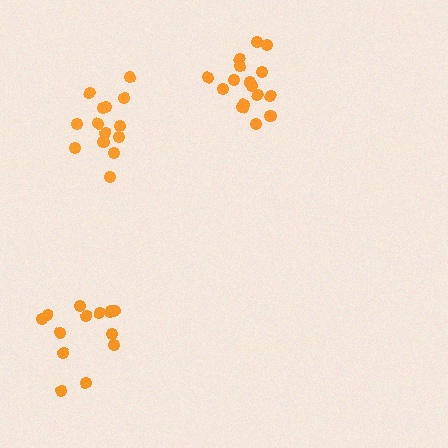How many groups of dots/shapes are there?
There are 3 groups.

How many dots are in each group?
Group 1: 13 dots, Group 2: 16 dots, Group 3: 14 dots (43 total).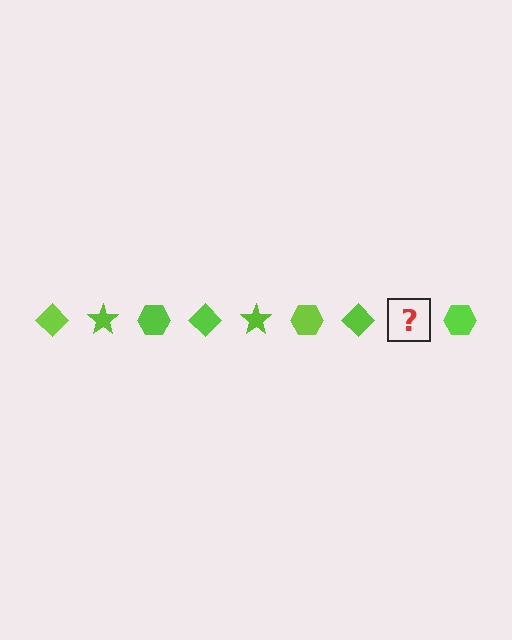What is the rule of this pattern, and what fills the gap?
The rule is that the pattern cycles through diamond, star, hexagon shapes in lime. The gap should be filled with a lime star.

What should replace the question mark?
The question mark should be replaced with a lime star.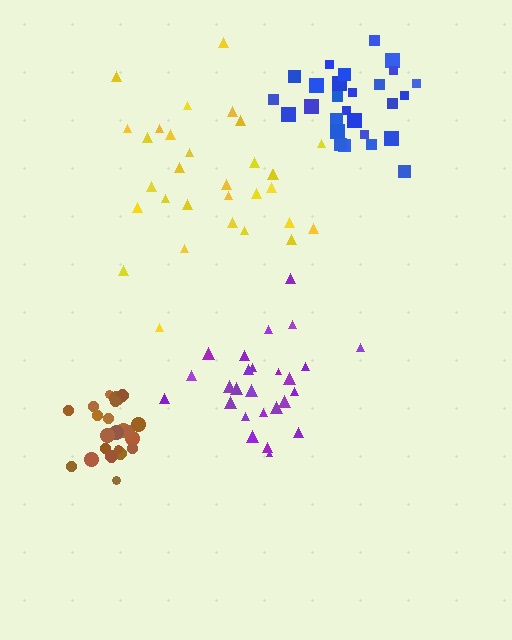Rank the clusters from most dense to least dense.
brown, blue, purple, yellow.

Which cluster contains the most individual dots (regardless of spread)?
Yellow (31).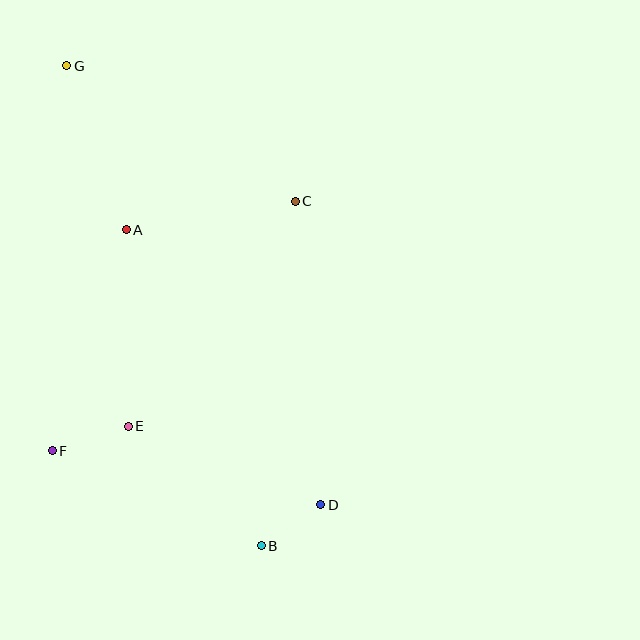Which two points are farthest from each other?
Points B and G are farthest from each other.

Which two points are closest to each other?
Points B and D are closest to each other.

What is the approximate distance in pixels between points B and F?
The distance between B and F is approximately 230 pixels.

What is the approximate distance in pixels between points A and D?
The distance between A and D is approximately 337 pixels.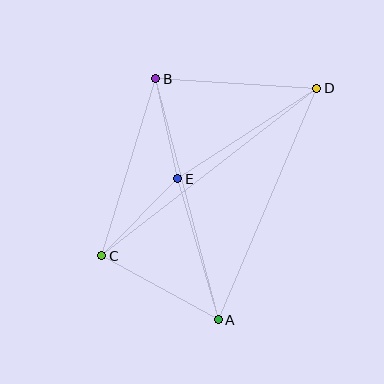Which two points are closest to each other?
Points B and E are closest to each other.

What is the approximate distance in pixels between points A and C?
The distance between A and C is approximately 133 pixels.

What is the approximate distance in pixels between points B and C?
The distance between B and C is approximately 185 pixels.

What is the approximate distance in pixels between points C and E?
The distance between C and E is approximately 108 pixels.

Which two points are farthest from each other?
Points C and D are farthest from each other.